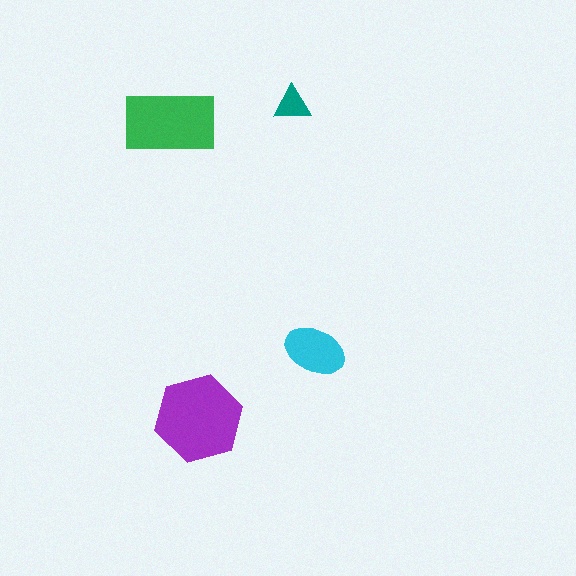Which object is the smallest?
The teal triangle.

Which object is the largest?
The purple hexagon.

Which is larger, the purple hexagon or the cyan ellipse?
The purple hexagon.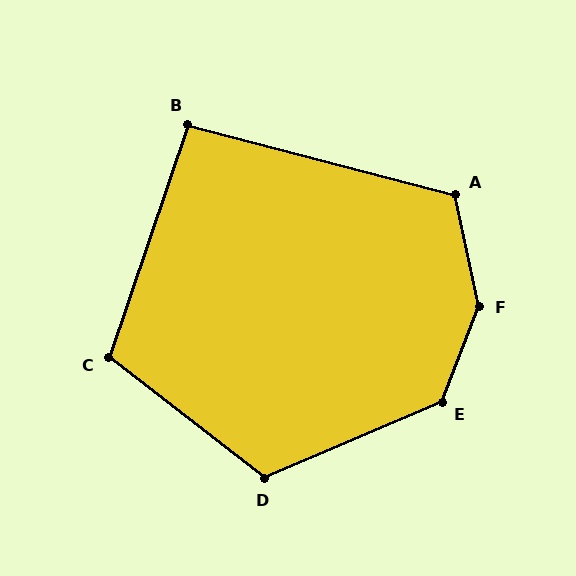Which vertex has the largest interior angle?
F, at approximately 147 degrees.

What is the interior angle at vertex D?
Approximately 119 degrees (obtuse).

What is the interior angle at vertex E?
Approximately 134 degrees (obtuse).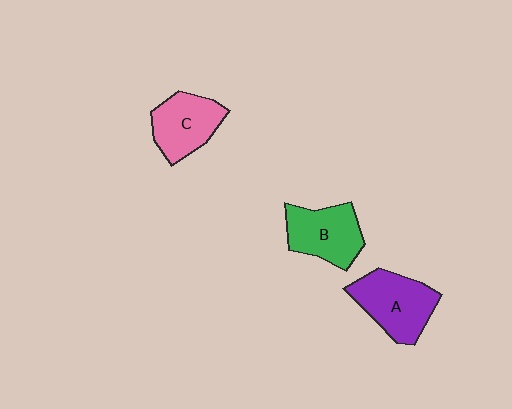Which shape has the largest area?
Shape A (purple).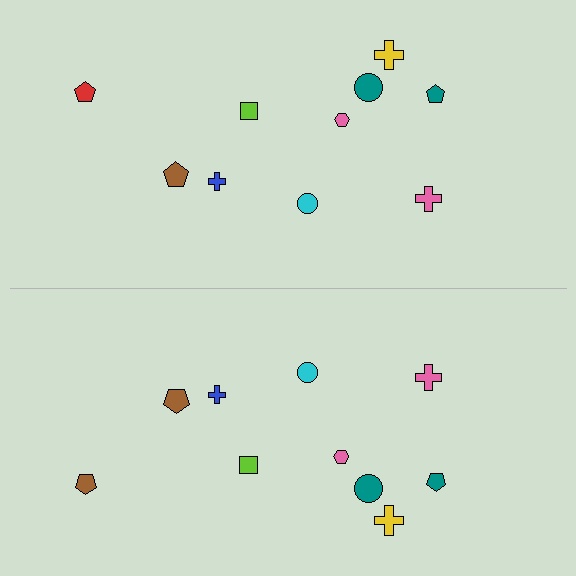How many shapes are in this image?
There are 20 shapes in this image.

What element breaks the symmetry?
The brown pentagon on the bottom side breaks the symmetry — its mirror counterpart is red.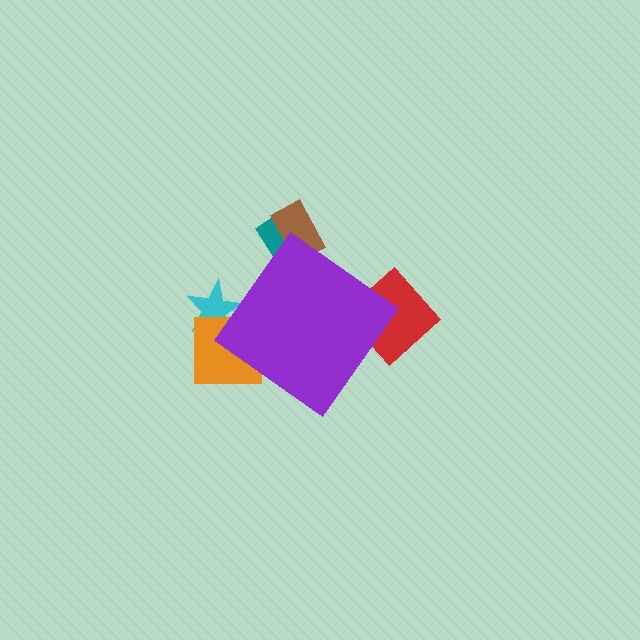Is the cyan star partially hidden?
Yes, the cyan star is partially hidden behind the purple diamond.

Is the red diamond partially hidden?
Yes, the red diamond is partially hidden behind the purple diamond.